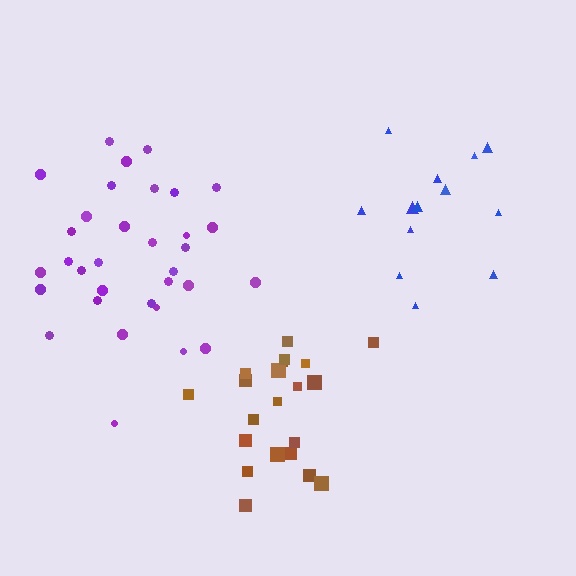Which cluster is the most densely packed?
Brown.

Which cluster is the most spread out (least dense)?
Blue.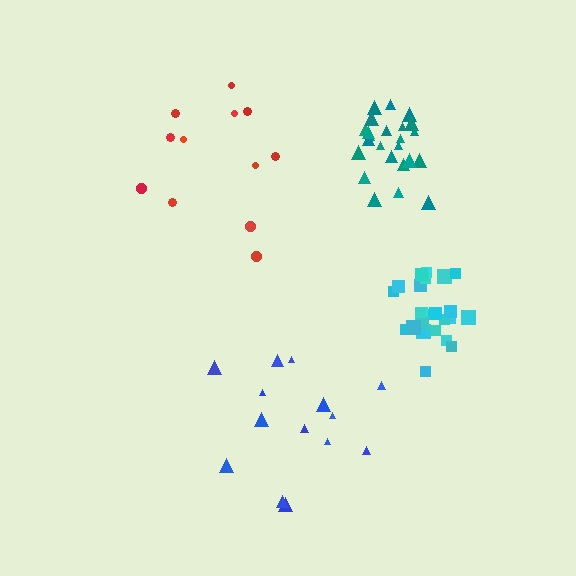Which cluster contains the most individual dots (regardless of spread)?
Cyan (25).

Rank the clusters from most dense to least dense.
cyan, teal, blue, red.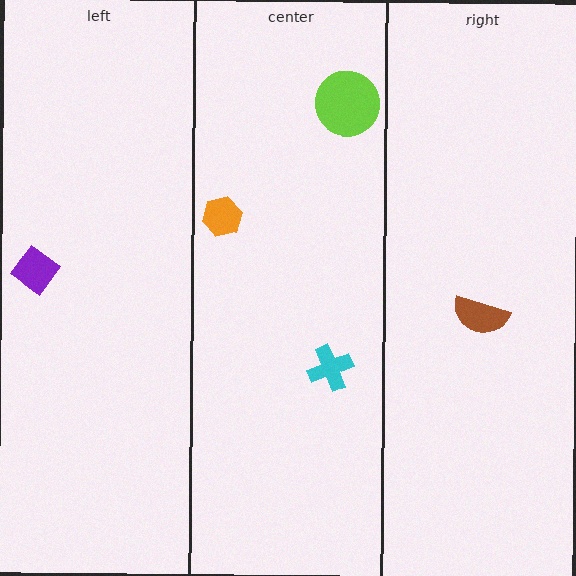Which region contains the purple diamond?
The left region.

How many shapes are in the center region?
3.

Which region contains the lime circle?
The center region.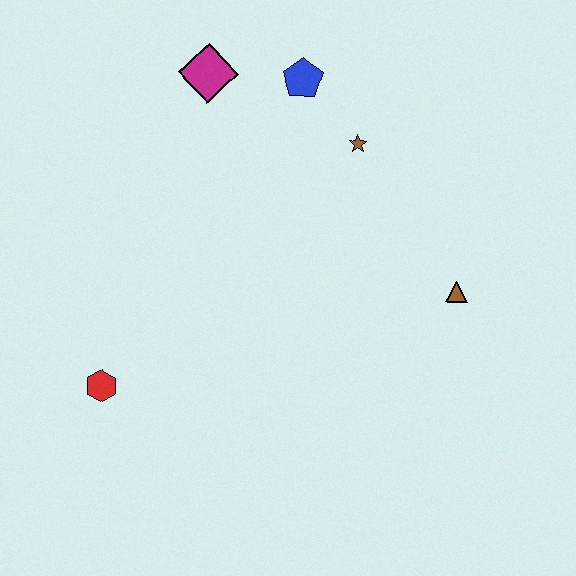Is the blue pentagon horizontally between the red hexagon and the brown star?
Yes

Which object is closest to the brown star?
The blue pentagon is closest to the brown star.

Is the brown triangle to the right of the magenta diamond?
Yes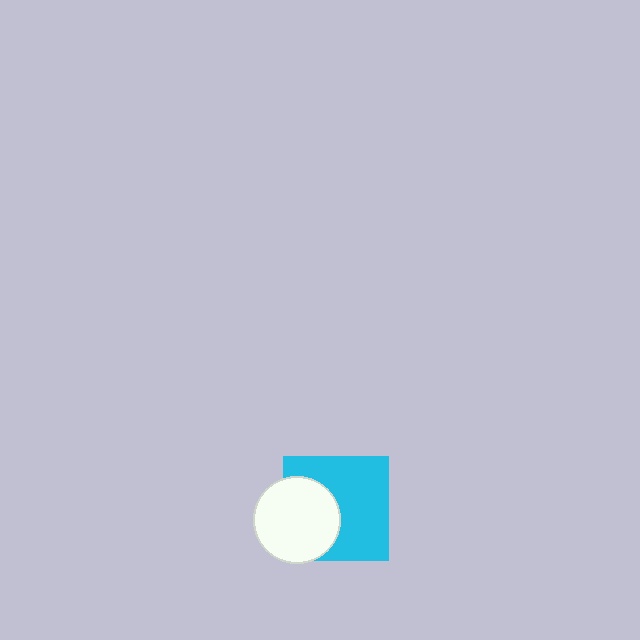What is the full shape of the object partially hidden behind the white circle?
The partially hidden object is a cyan square.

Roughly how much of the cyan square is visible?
About half of it is visible (roughly 63%).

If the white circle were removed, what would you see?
You would see the complete cyan square.